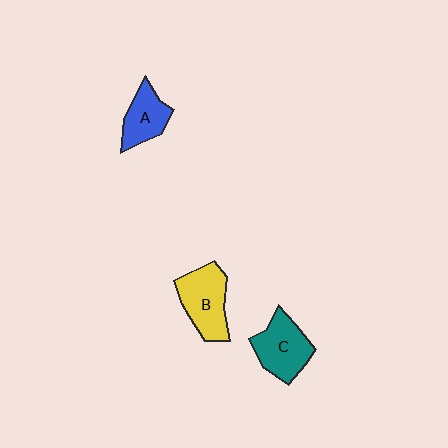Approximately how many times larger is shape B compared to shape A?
Approximately 1.4 times.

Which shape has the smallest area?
Shape A (blue).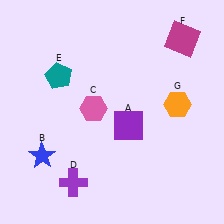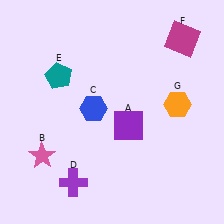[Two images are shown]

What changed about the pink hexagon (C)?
In Image 1, C is pink. In Image 2, it changed to blue.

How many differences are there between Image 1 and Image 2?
There are 2 differences between the two images.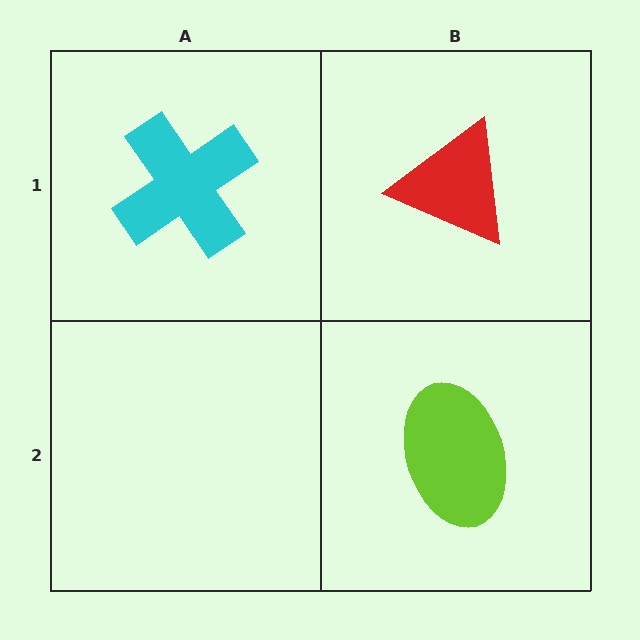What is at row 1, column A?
A cyan cross.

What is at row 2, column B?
A lime ellipse.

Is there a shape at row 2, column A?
No, that cell is empty.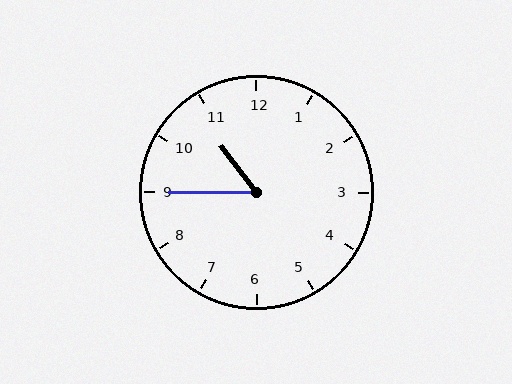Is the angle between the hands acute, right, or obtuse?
It is acute.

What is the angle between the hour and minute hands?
Approximately 52 degrees.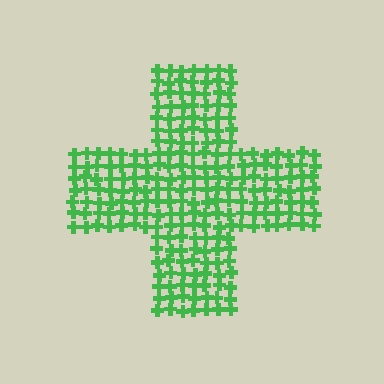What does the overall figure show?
The overall figure shows a cross.